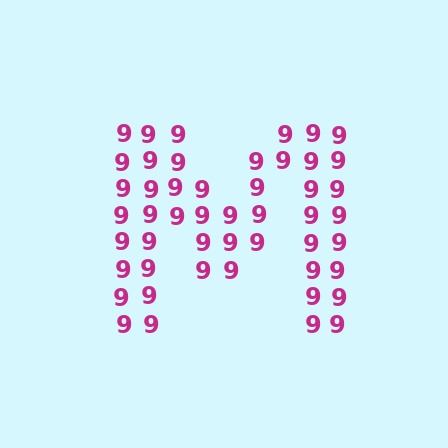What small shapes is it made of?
It is made of small digit 9's.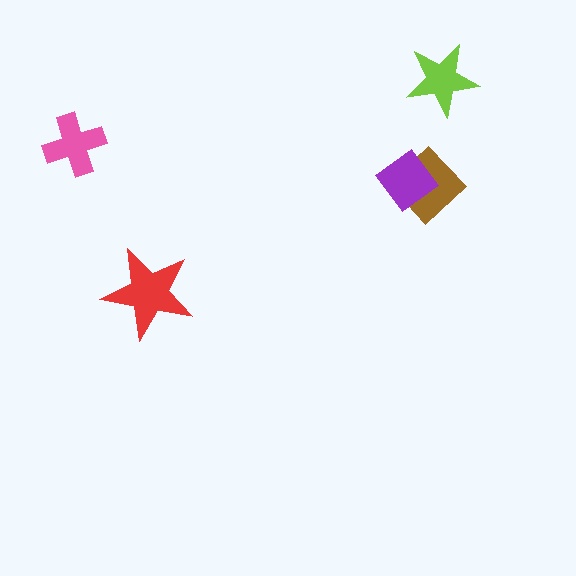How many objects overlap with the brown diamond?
1 object overlaps with the brown diamond.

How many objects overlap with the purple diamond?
1 object overlaps with the purple diamond.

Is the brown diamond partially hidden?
Yes, it is partially covered by another shape.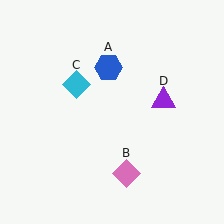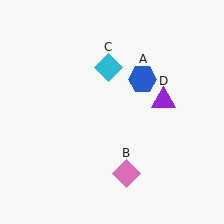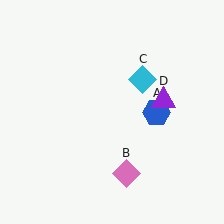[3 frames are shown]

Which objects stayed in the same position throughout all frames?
Pink diamond (object B) and purple triangle (object D) remained stationary.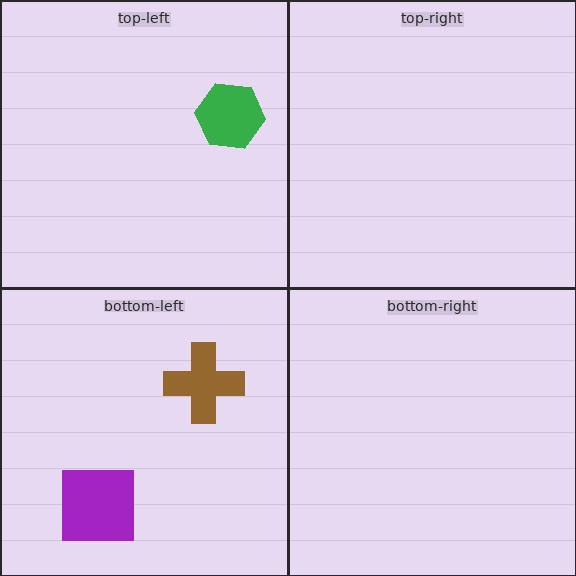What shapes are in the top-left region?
The green hexagon.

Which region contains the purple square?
The bottom-left region.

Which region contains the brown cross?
The bottom-left region.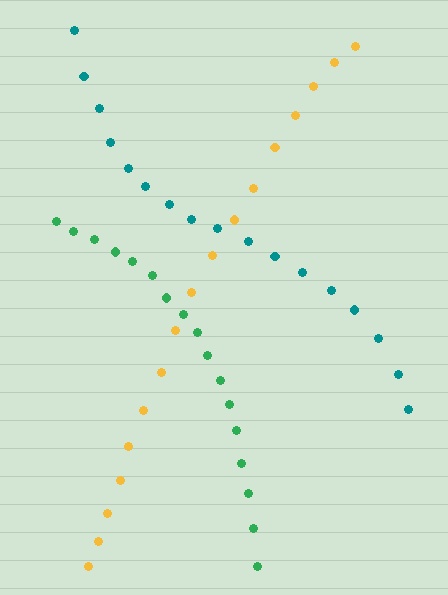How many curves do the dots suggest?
There are 3 distinct paths.